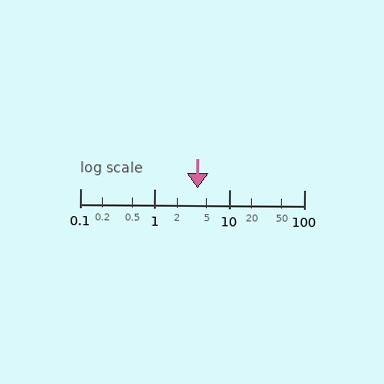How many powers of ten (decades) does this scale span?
The scale spans 3 decades, from 0.1 to 100.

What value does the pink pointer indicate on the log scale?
The pointer indicates approximately 3.7.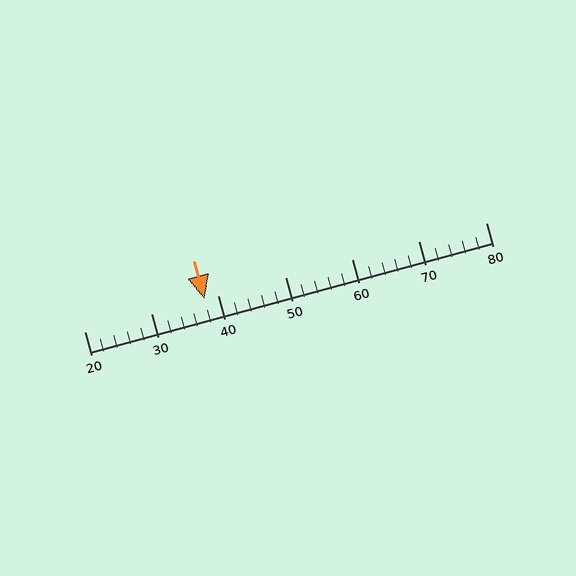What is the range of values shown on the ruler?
The ruler shows values from 20 to 80.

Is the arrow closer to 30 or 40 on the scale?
The arrow is closer to 40.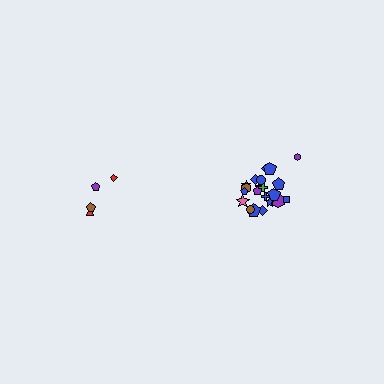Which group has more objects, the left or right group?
The right group.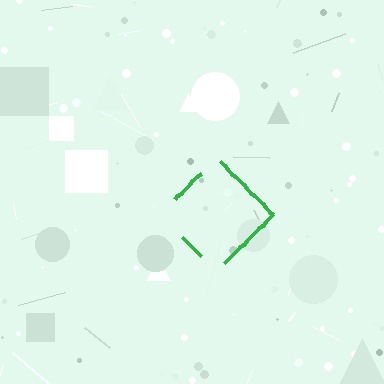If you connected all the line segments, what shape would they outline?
They would outline a diamond.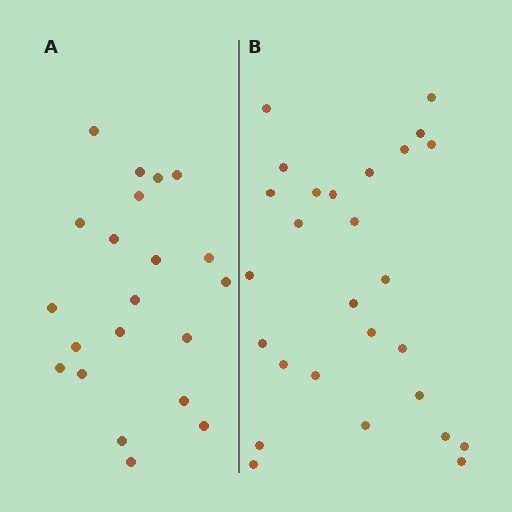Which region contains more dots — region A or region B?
Region B (the right region) has more dots.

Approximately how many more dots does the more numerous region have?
Region B has about 6 more dots than region A.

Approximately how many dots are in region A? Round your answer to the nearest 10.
About 20 dots. (The exact count is 21, which rounds to 20.)